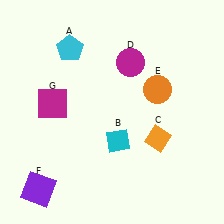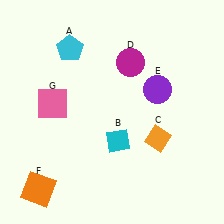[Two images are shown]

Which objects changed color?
E changed from orange to purple. F changed from purple to orange. G changed from magenta to pink.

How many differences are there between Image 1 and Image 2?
There are 3 differences between the two images.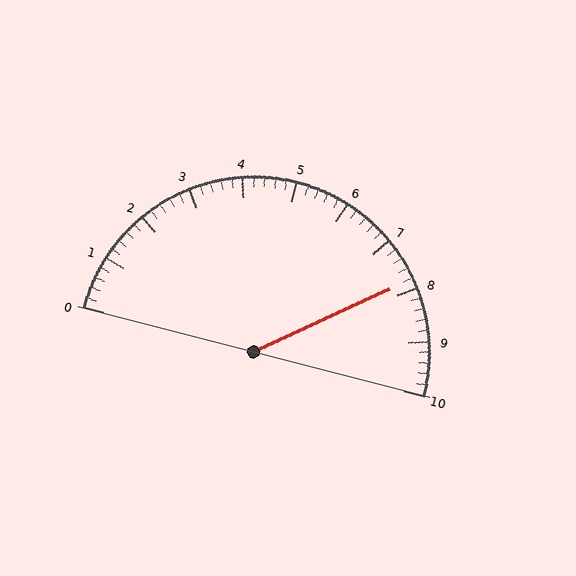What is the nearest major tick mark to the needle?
The nearest major tick mark is 8.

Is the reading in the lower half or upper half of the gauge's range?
The reading is in the upper half of the range (0 to 10).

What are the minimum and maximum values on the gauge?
The gauge ranges from 0 to 10.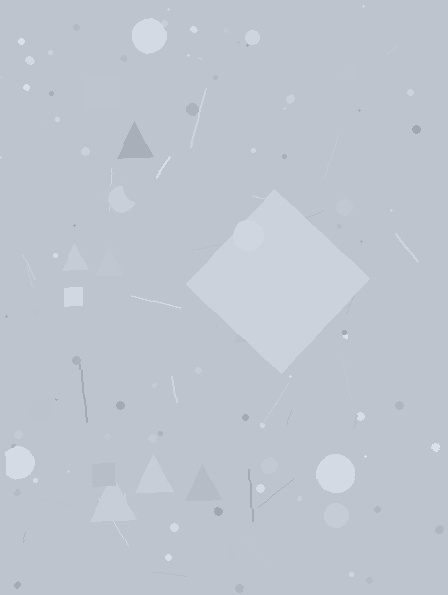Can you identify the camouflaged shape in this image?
The camouflaged shape is a diamond.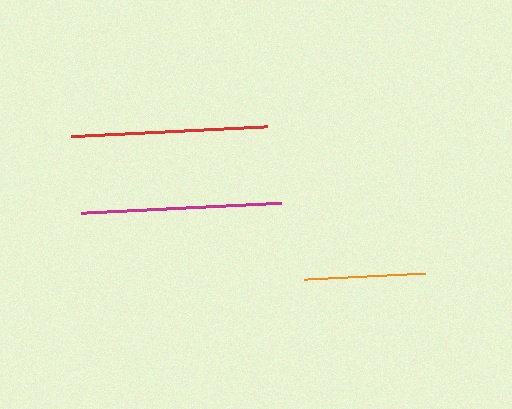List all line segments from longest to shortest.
From longest to shortest: magenta, red, orange.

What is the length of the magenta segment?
The magenta segment is approximately 199 pixels long.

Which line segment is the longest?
The magenta line is the longest at approximately 199 pixels.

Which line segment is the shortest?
The orange line is the shortest at approximately 121 pixels.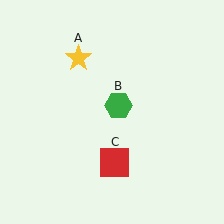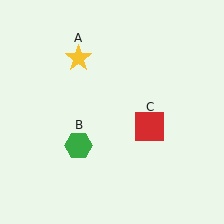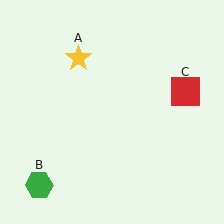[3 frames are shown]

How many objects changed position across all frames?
2 objects changed position: green hexagon (object B), red square (object C).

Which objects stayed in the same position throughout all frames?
Yellow star (object A) remained stationary.